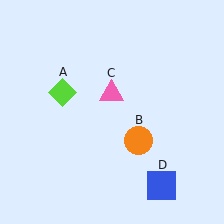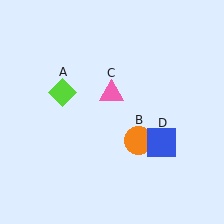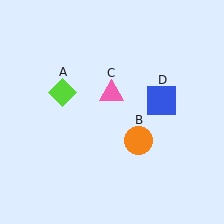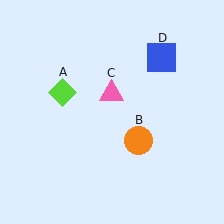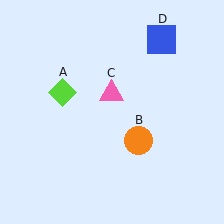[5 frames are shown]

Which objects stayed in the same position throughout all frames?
Lime diamond (object A) and orange circle (object B) and pink triangle (object C) remained stationary.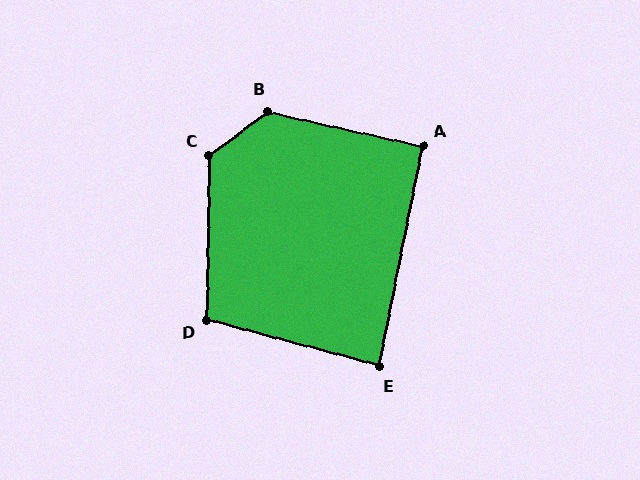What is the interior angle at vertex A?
Approximately 91 degrees (approximately right).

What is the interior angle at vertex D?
Approximately 104 degrees (obtuse).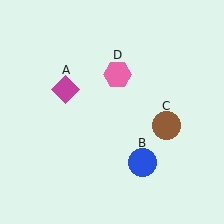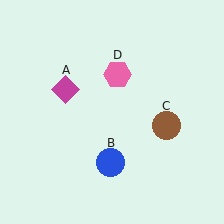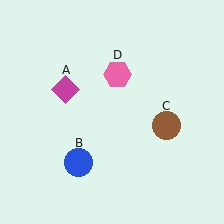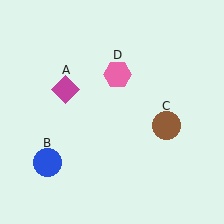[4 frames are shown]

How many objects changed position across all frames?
1 object changed position: blue circle (object B).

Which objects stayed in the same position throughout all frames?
Magenta diamond (object A) and brown circle (object C) and pink hexagon (object D) remained stationary.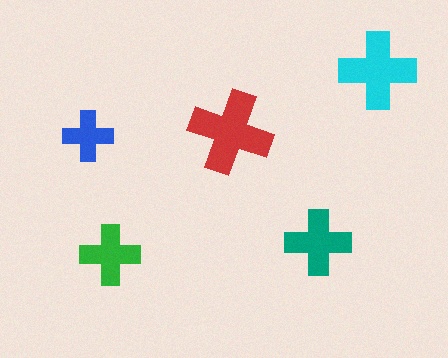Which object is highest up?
The cyan cross is topmost.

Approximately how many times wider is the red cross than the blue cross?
About 1.5 times wider.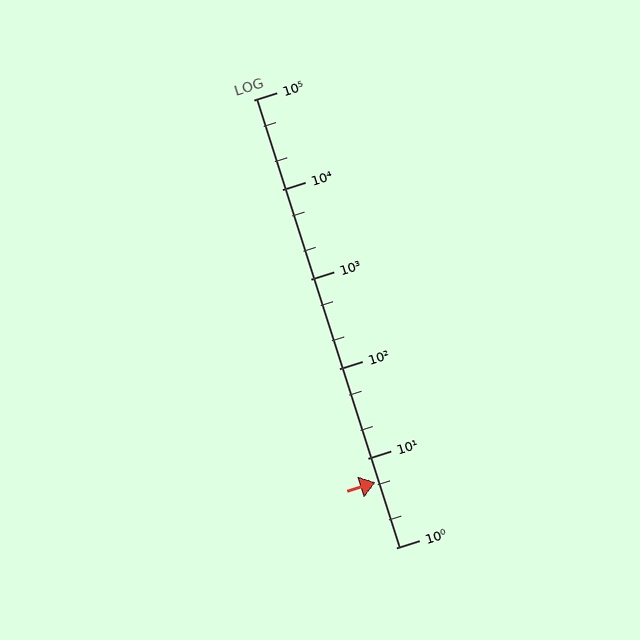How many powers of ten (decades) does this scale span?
The scale spans 5 decades, from 1 to 100000.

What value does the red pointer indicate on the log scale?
The pointer indicates approximately 5.4.